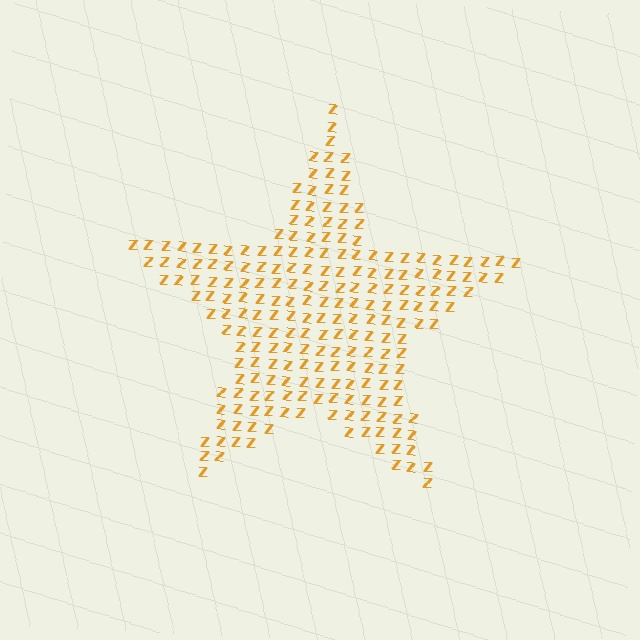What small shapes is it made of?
It is made of small letter Z's.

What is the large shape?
The large shape is a star.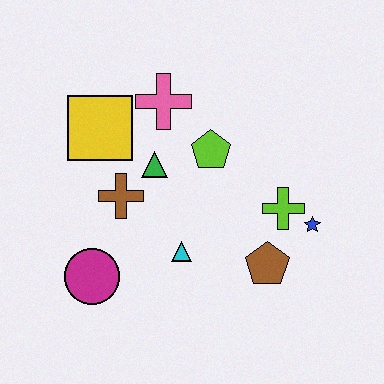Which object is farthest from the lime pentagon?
The magenta circle is farthest from the lime pentagon.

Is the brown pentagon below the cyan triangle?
Yes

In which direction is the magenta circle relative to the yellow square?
The magenta circle is below the yellow square.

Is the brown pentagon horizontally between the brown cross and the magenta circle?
No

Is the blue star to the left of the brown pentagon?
No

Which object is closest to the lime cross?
The blue star is closest to the lime cross.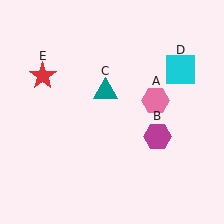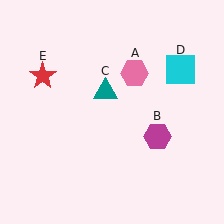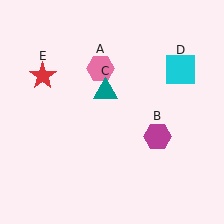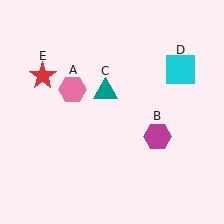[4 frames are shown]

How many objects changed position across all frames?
1 object changed position: pink hexagon (object A).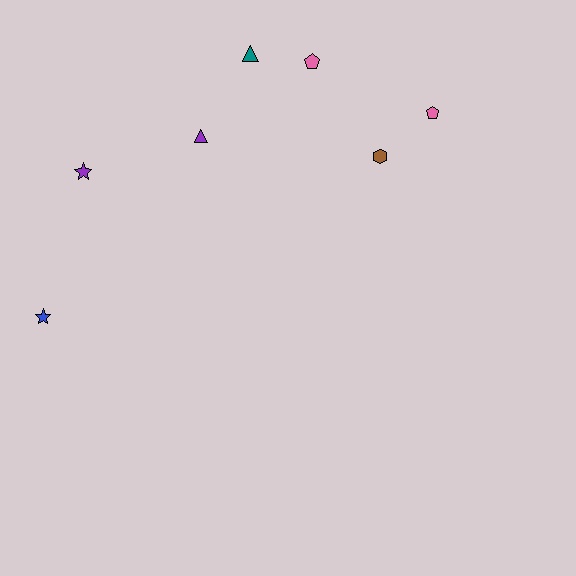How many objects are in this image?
There are 7 objects.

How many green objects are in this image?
There are no green objects.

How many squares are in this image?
There are no squares.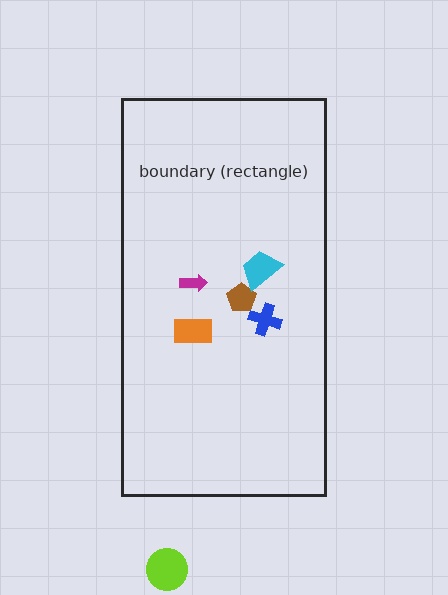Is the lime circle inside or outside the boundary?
Outside.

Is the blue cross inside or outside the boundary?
Inside.